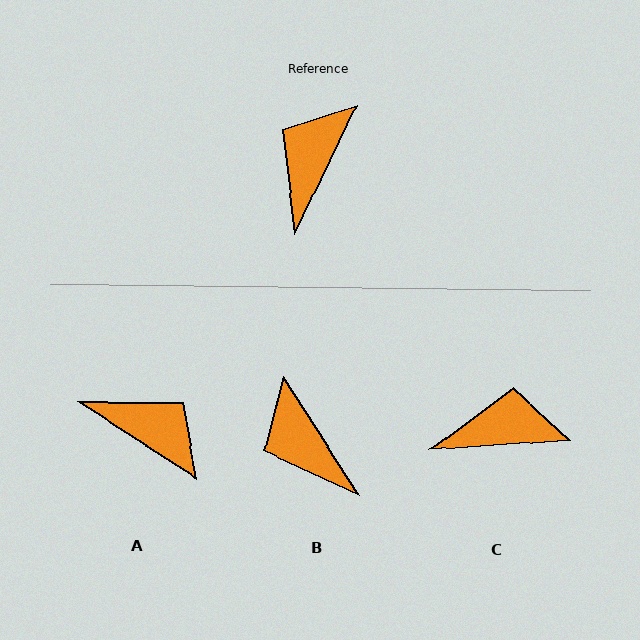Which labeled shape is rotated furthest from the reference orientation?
A, about 97 degrees away.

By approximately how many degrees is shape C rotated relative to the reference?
Approximately 60 degrees clockwise.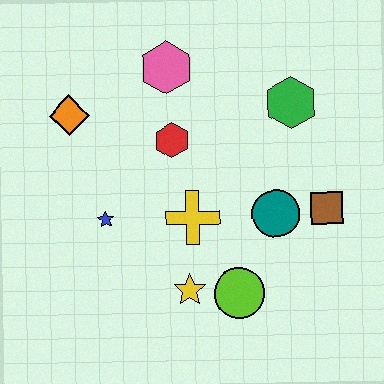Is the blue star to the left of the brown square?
Yes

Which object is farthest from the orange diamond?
The brown square is farthest from the orange diamond.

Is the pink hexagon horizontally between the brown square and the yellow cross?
No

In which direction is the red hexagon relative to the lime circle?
The red hexagon is above the lime circle.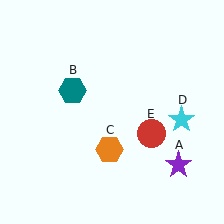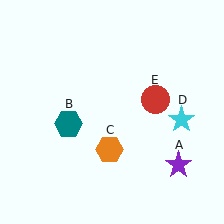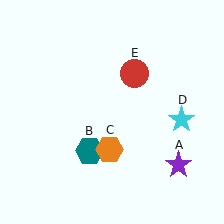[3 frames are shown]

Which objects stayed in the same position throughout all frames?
Purple star (object A) and orange hexagon (object C) and cyan star (object D) remained stationary.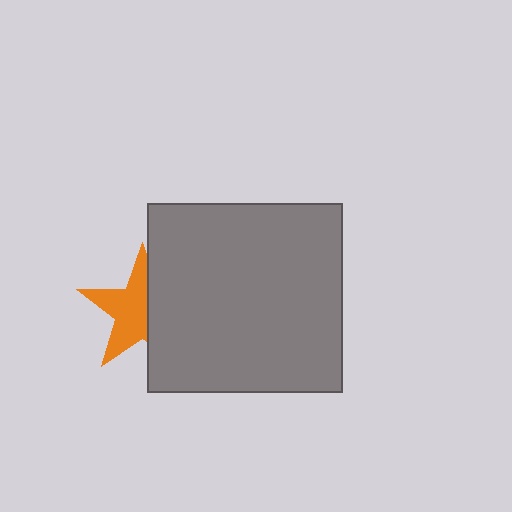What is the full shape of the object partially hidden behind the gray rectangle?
The partially hidden object is an orange star.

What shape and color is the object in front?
The object in front is a gray rectangle.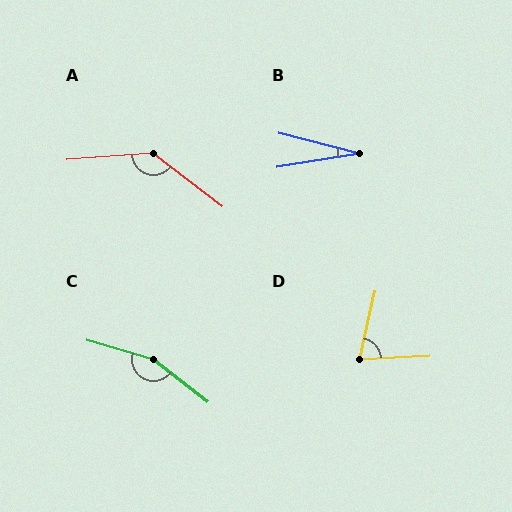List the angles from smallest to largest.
B (24°), D (75°), A (138°), C (159°).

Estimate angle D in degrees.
Approximately 75 degrees.